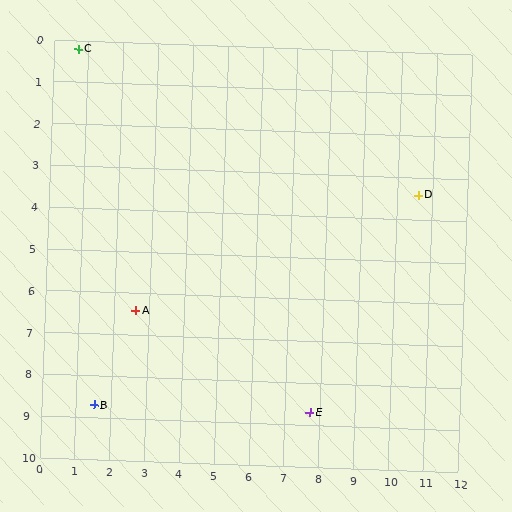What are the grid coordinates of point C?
Point C is at approximately (0.7, 0.2).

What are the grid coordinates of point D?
Point D is at approximately (10.6, 3.4).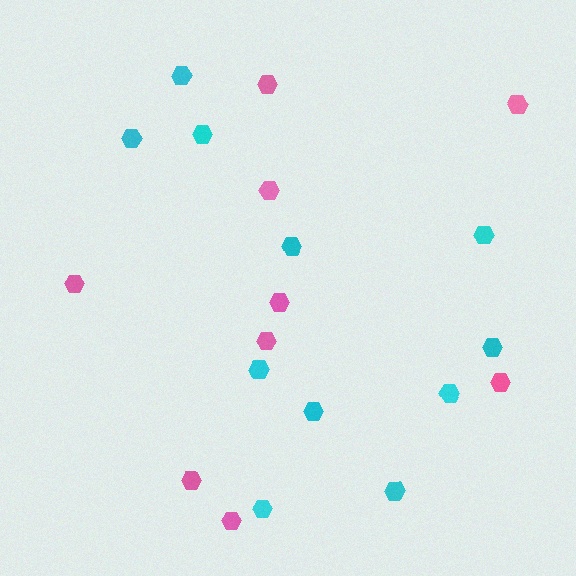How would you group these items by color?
There are 2 groups: one group of cyan hexagons (11) and one group of pink hexagons (9).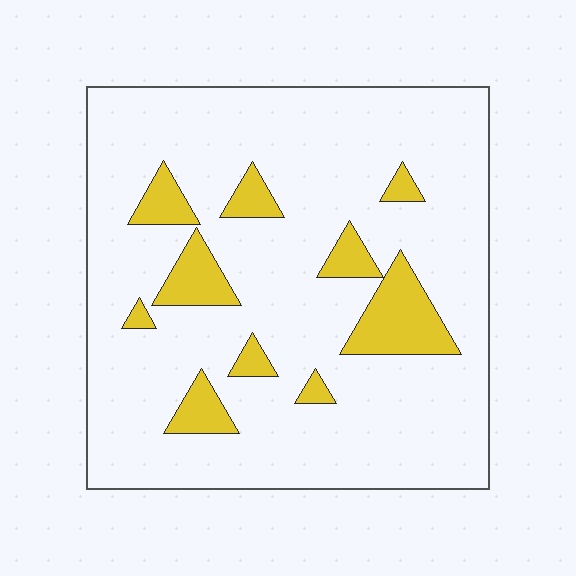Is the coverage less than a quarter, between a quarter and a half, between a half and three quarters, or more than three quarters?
Less than a quarter.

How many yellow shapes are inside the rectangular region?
10.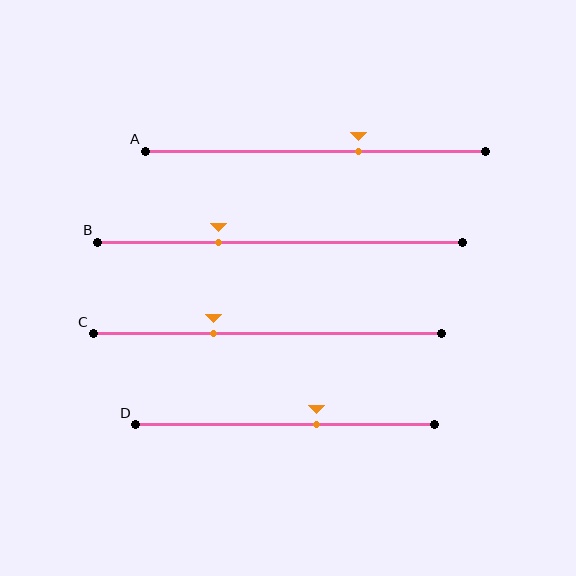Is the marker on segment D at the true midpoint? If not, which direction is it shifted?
No, the marker on segment D is shifted to the right by about 10% of the segment length.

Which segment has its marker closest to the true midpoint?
Segment D has its marker closest to the true midpoint.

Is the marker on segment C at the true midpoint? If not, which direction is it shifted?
No, the marker on segment C is shifted to the left by about 16% of the segment length.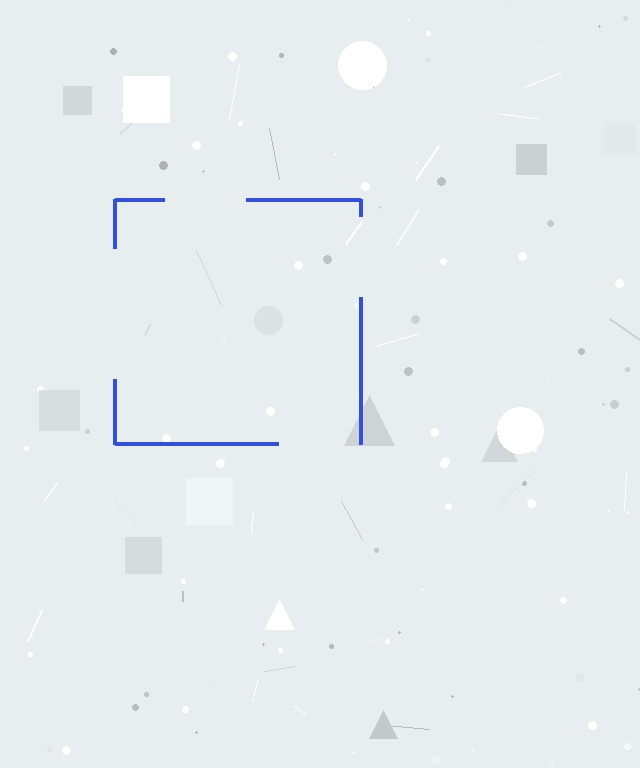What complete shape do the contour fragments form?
The contour fragments form a square.